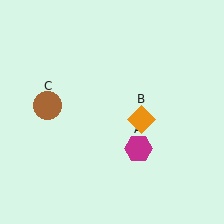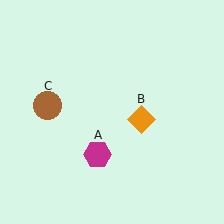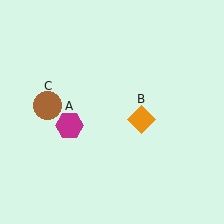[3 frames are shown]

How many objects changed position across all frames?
1 object changed position: magenta hexagon (object A).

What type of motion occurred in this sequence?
The magenta hexagon (object A) rotated clockwise around the center of the scene.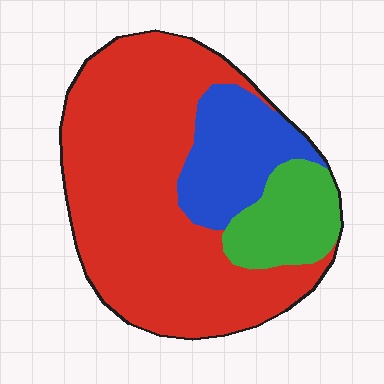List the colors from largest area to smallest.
From largest to smallest: red, blue, green.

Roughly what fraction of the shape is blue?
Blue covers 19% of the shape.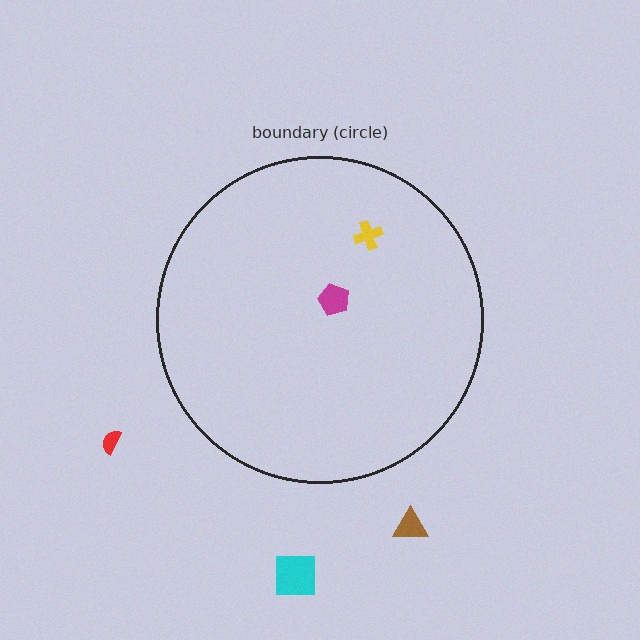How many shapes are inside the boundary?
2 inside, 3 outside.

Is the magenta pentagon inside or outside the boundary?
Inside.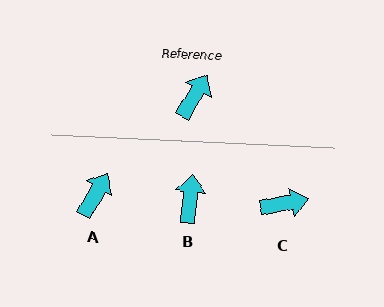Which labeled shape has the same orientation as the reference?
A.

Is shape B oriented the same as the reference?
No, it is off by about 25 degrees.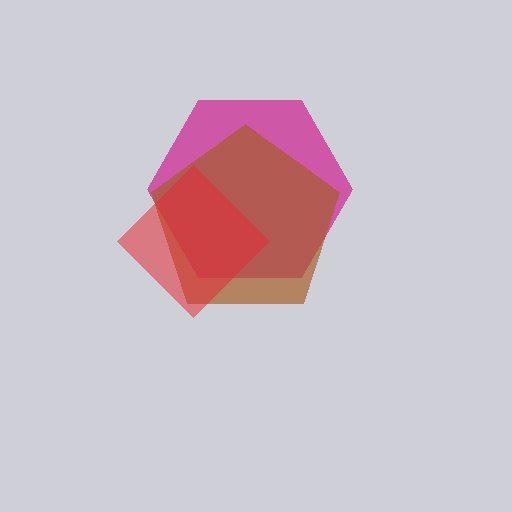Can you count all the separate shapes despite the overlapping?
Yes, there are 3 separate shapes.